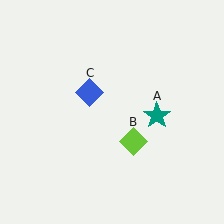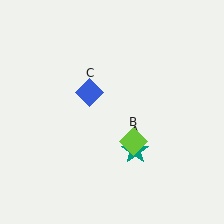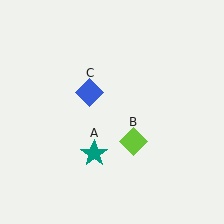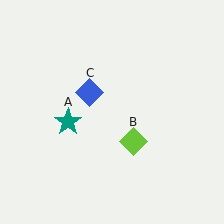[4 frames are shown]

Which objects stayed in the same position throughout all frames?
Lime diamond (object B) and blue diamond (object C) remained stationary.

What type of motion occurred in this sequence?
The teal star (object A) rotated clockwise around the center of the scene.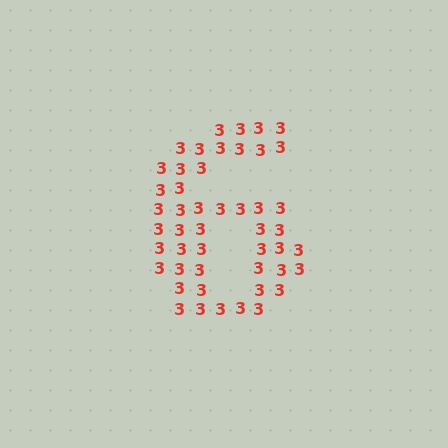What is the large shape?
The large shape is the digit 6.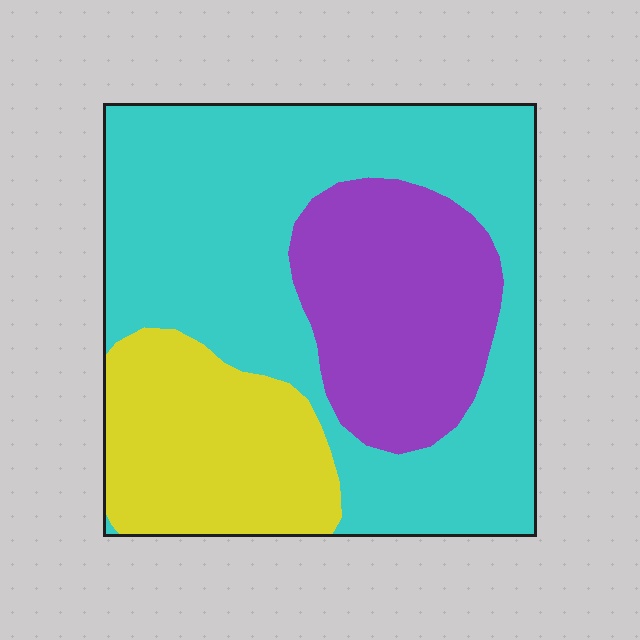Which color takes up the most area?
Cyan, at roughly 55%.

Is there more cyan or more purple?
Cyan.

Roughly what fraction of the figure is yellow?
Yellow covers around 20% of the figure.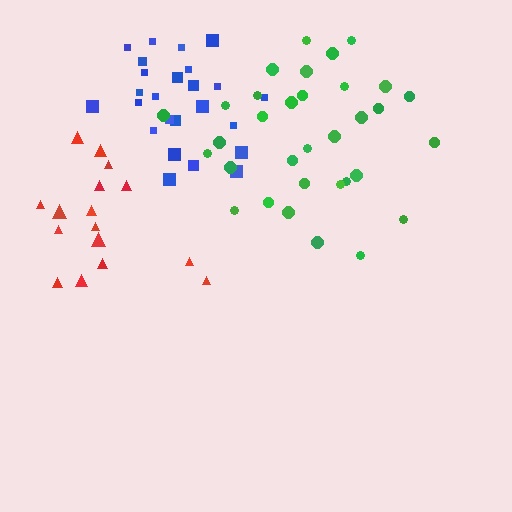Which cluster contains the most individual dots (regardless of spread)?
Green (33).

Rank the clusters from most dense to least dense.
blue, green, red.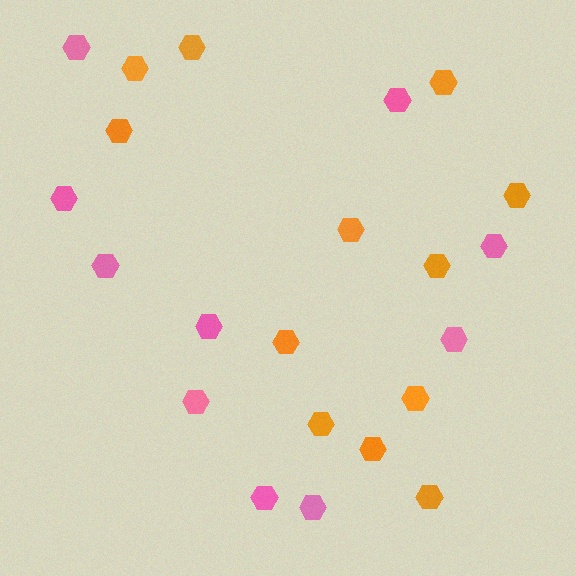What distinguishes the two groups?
There are 2 groups: one group of pink hexagons (10) and one group of orange hexagons (12).